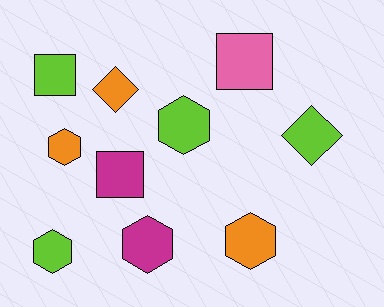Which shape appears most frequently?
Hexagon, with 5 objects.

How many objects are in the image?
There are 10 objects.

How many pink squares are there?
There is 1 pink square.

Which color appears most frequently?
Lime, with 4 objects.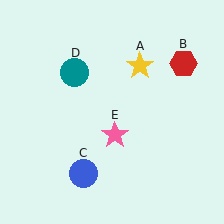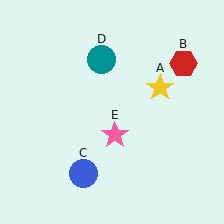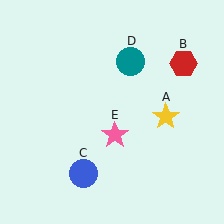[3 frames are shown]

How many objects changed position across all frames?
2 objects changed position: yellow star (object A), teal circle (object D).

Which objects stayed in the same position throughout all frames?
Red hexagon (object B) and blue circle (object C) and pink star (object E) remained stationary.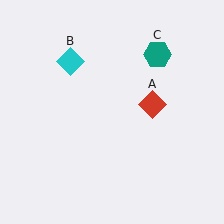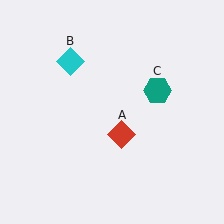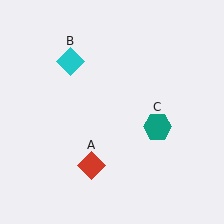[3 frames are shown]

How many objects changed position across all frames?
2 objects changed position: red diamond (object A), teal hexagon (object C).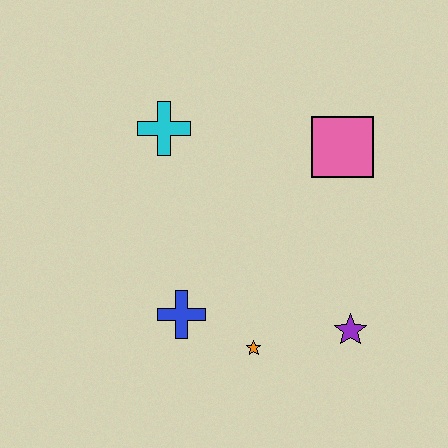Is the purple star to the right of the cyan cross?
Yes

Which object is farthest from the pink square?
The blue cross is farthest from the pink square.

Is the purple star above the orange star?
Yes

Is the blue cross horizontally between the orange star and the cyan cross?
Yes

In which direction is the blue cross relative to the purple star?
The blue cross is to the left of the purple star.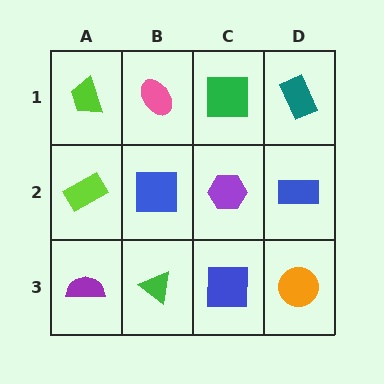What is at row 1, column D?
A teal rectangle.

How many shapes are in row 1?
4 shapes.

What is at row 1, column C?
A green square.